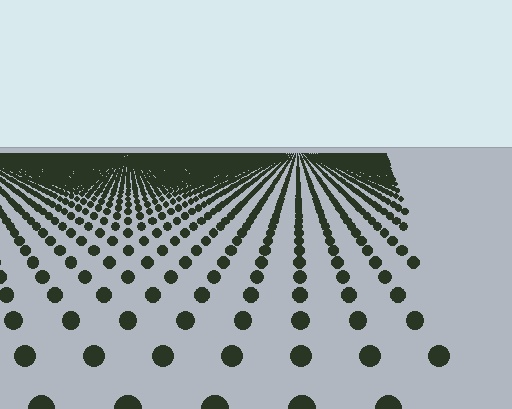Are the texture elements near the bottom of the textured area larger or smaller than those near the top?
Larger. Near the bottom, elements are closer to the viewer and appear at a bigger on-screen size.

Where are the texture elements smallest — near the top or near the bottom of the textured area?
Near the top.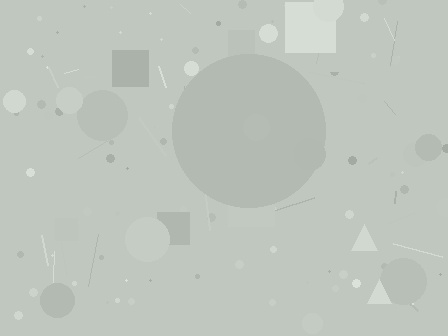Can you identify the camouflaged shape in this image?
The camouflaged shape is a circle.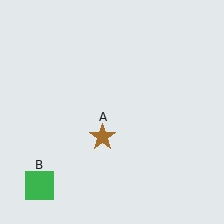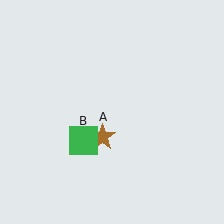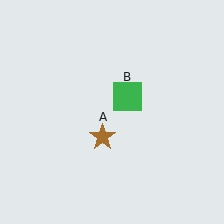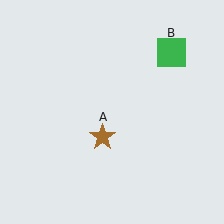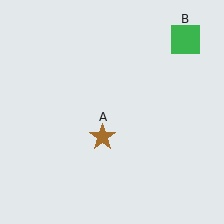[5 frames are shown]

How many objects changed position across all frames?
1 object changed position: green square (object B).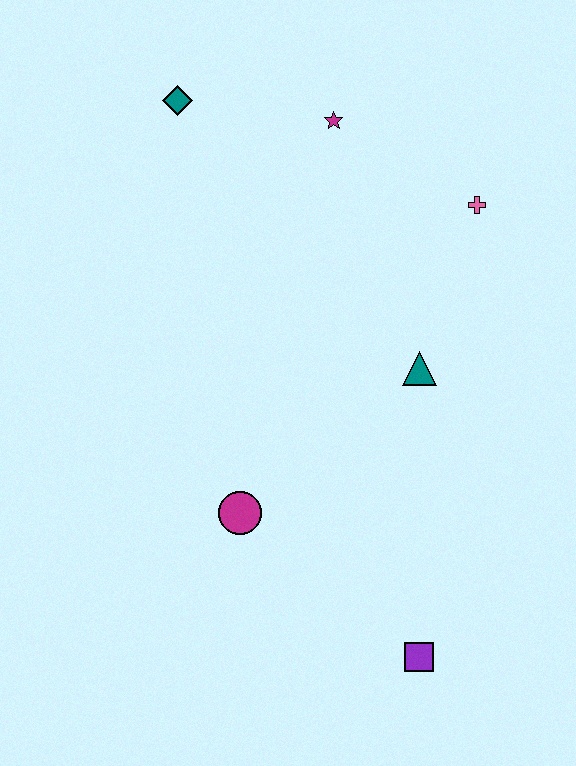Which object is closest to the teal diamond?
The magenta star is closest to the teal diamond.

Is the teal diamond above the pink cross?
Yes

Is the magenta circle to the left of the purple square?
Yes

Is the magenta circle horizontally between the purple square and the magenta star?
No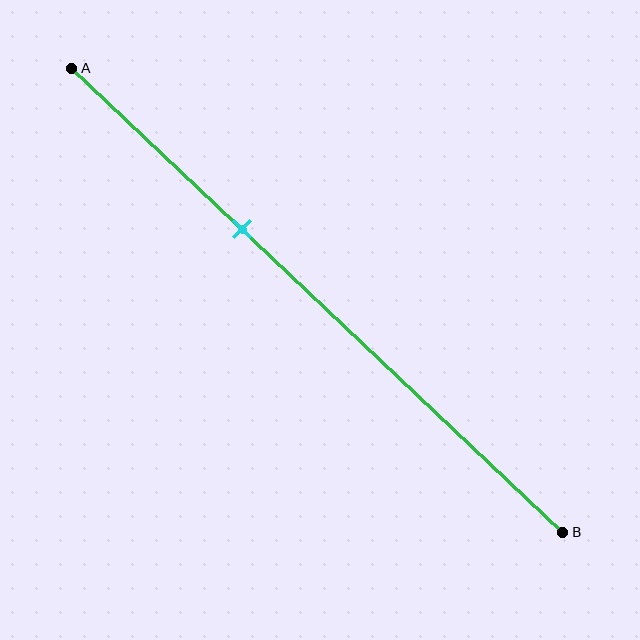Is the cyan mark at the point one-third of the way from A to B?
Yes, the mark is approximately at the one-third point.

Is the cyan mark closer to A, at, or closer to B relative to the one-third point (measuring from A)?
The cyan mark is approximately at the one-third point of segment AB.